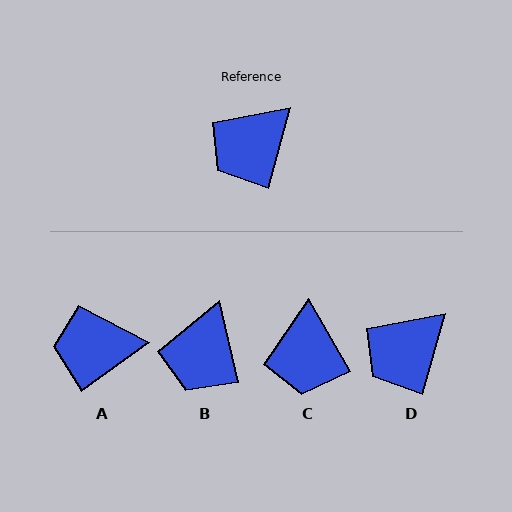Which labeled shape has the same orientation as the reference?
D.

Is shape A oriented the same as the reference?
No, it is off by about 38 degrees.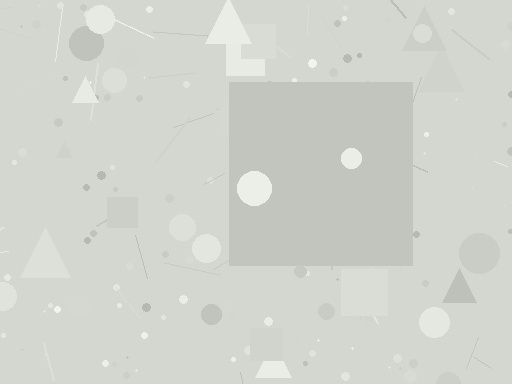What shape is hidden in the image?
A square is hidden in the image.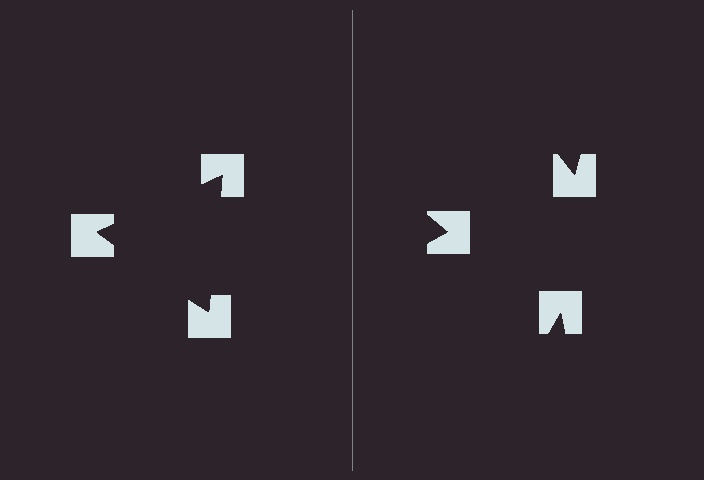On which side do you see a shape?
An illusory triangle appears on the left side. On the right side the wedge cuts are rotated, so no coherent shape forms.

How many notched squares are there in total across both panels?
6 — 3 on each side.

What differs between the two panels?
The notched squares are positioned identically on both sides; only the wedge orientations differ. On the left they align to a triangle; on the right they are misaligned.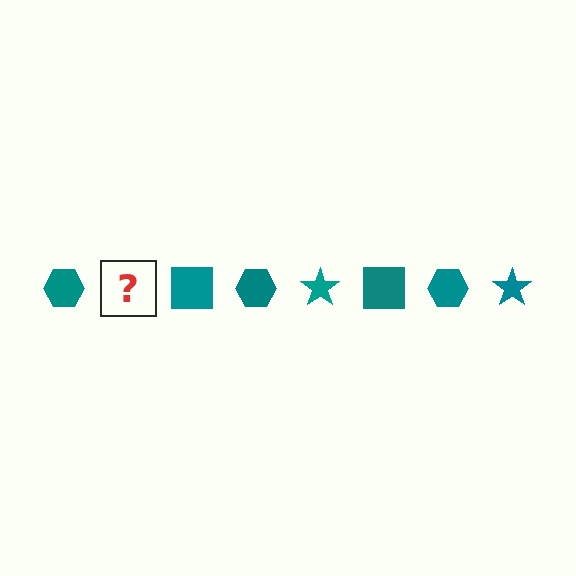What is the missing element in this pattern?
The missing element is a teal star.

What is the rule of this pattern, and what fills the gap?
The rule is that the pattern cycles through hexagon, star, square shapes in teal. The gap should be filled with a teal star.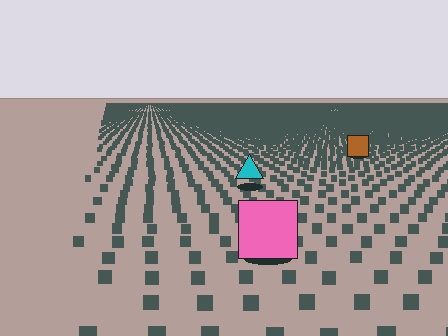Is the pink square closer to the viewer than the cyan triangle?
Yes. The pink square is closer — you can tell from the texture gradient: the ground texture is coarser near it.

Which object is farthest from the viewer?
The brown square is farthest from the viewer. It appears smaller and the ground texture around it is denser.